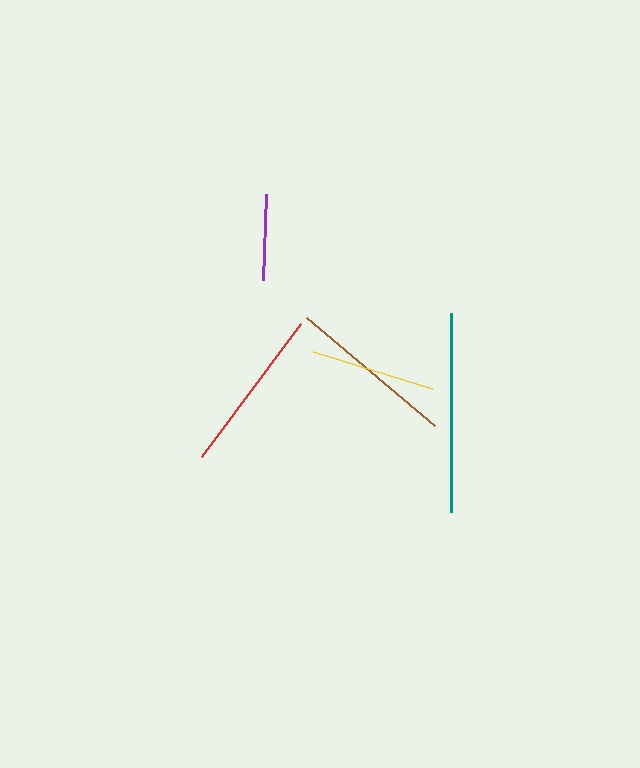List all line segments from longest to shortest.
From longest to shortest: teal, brown, red, yellow, purple.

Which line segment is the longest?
The teal line is the longest at approximately 199 pixels.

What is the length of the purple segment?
The purple segment is approximately 85 pixels long.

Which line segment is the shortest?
The purple line is the shortest at approximately 85 pixels.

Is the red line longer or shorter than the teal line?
The teal line is longer than the red line.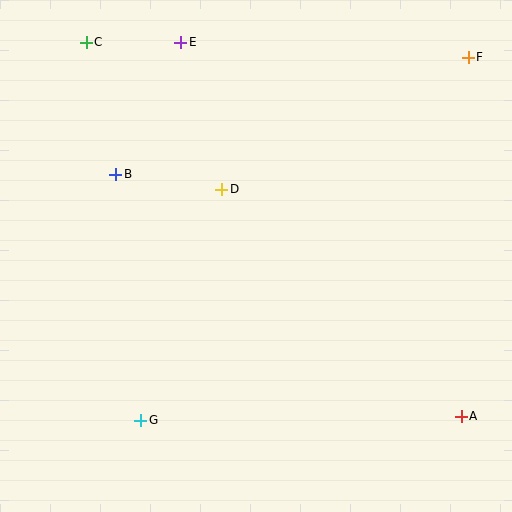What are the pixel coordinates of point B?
Point B is at (116, 174).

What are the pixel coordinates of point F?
Point F is at (468, 57).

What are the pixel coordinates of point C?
Point C is at (86, 42).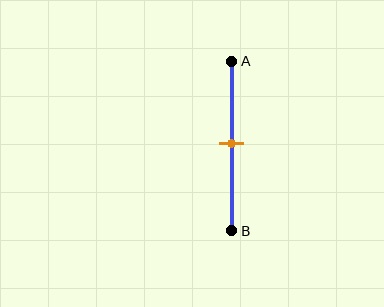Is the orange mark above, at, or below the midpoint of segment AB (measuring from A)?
The orange mark is approximately at the midpoint of segment AB.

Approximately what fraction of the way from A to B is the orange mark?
The orange mark is approximately 50% of the way from A to B.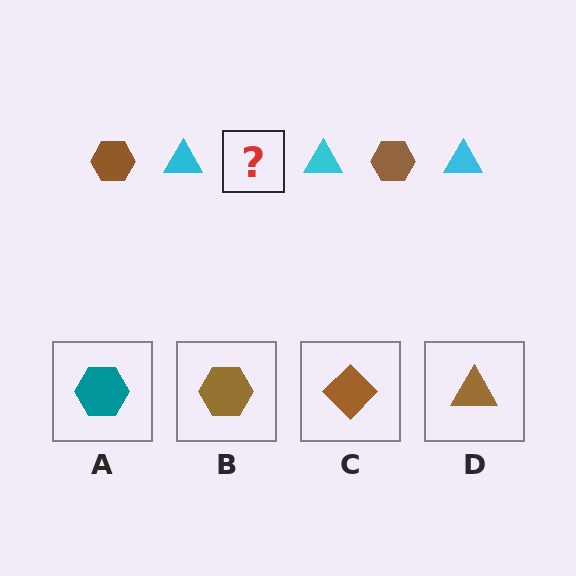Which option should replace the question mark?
Option B.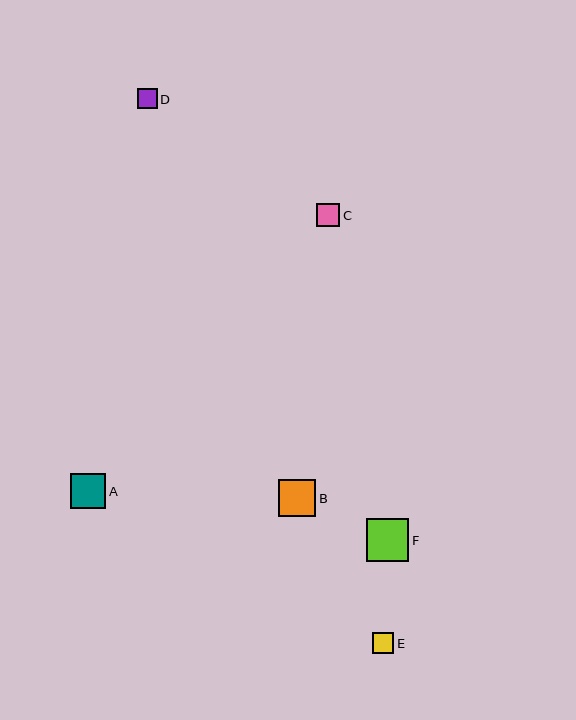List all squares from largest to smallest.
From largest to smallest: F, B, A, C, E, D.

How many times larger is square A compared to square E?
Square A is approximately 1.6 times the size of square E.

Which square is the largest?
Square F is the largest with a size of approximately 43 pixels.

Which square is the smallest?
Square D is the smallest with a size of approximately 20 pixels.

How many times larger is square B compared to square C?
Square B is approximately 1.6 times the size of square C.